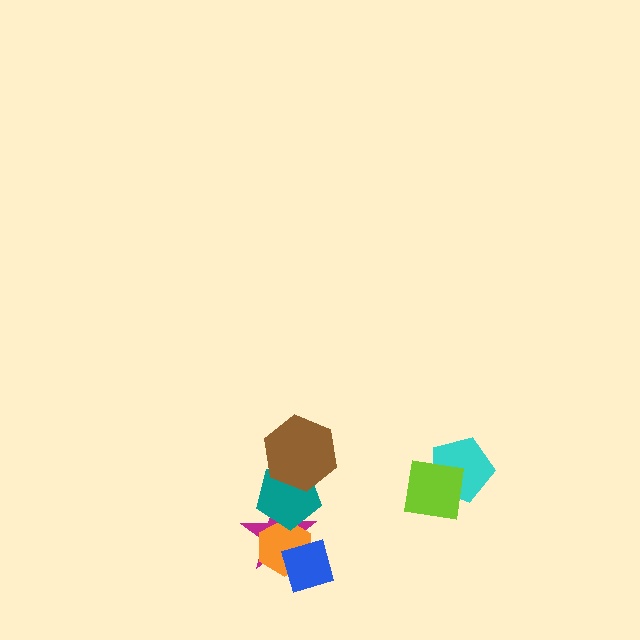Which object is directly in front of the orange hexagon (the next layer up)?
The teal pentagon is directly in front of the orange hexagon.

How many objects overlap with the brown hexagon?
1 object overlaps with the brown hexagon.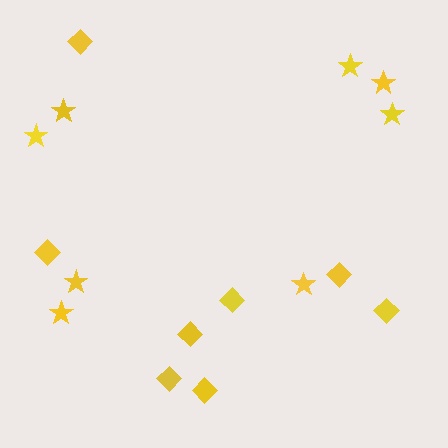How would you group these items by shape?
There are 2 groups: one group of diamonds (8) and one group of stars (8).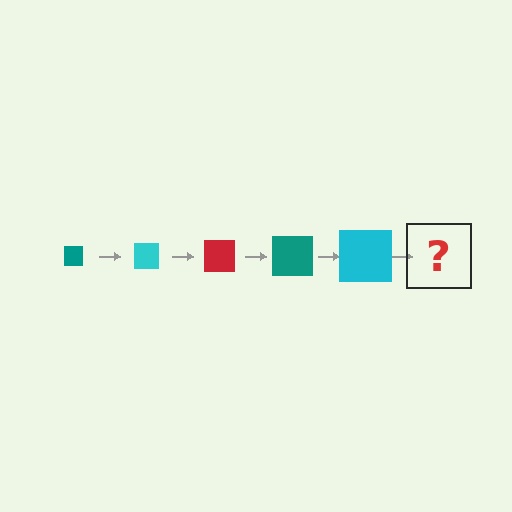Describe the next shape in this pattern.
It should be a red square, larger than the previous one.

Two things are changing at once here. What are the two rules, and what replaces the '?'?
The two rules are that the square grows larger each step and the color cycles through teal, cyan, and red. The '?' should be a red square, larger than the previous one.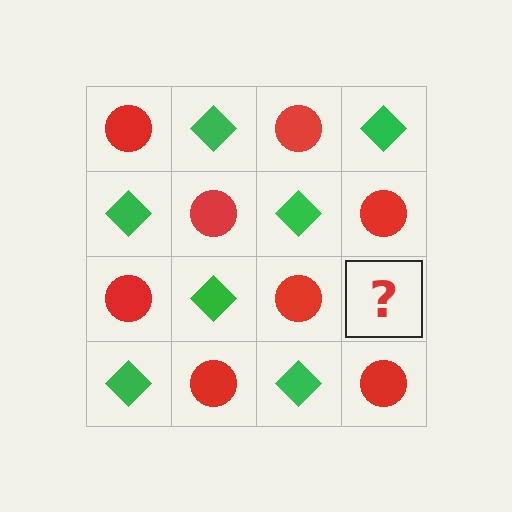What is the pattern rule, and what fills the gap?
The rule is that it alternates red circle and green diamond in a checkerboard pattern. The gap should be filled with a green diamond.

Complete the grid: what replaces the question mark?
The question mark should be replaced with a green diamond.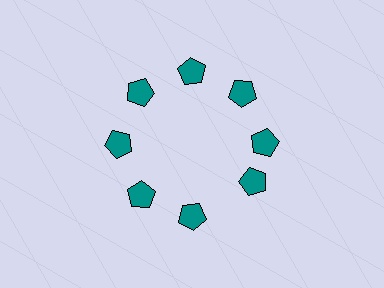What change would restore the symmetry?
The symmetry would be restored by rotating it back into even spacing with its neighbors so that all 8 pentagons sit at equal angles and equal distance from the center.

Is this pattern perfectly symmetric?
No. The 8 teal pentagons are arranged in a ring, but one element near the 4 o'clock position is rotated out of alignment along the ring, breaking the 8-fold rotational symmetry.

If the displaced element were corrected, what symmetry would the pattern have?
It would have 8-fold rotational symmetry — the pattern would map onto itself every 45 degrees.